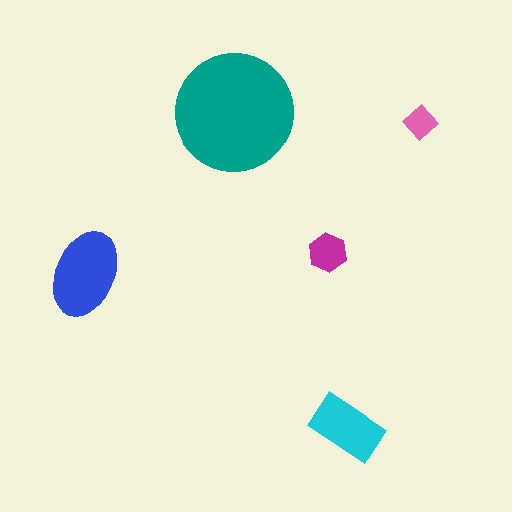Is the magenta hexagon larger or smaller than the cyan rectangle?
Smaller.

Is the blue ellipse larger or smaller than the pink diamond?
Larger.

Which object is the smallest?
The pink diamond.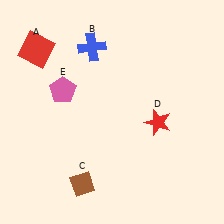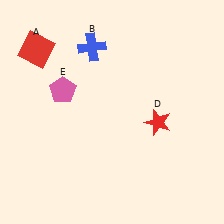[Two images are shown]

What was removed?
The brown diamond (C) was removed in Image 2.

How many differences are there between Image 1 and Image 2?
There is 1 difference between the two images.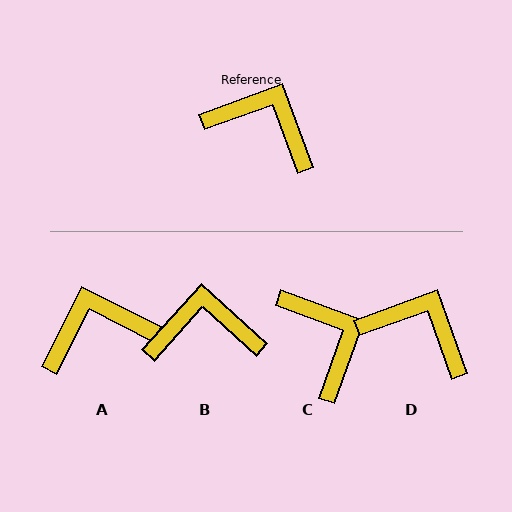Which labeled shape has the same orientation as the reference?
D.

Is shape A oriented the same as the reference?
No, it is off by about 43 degrees.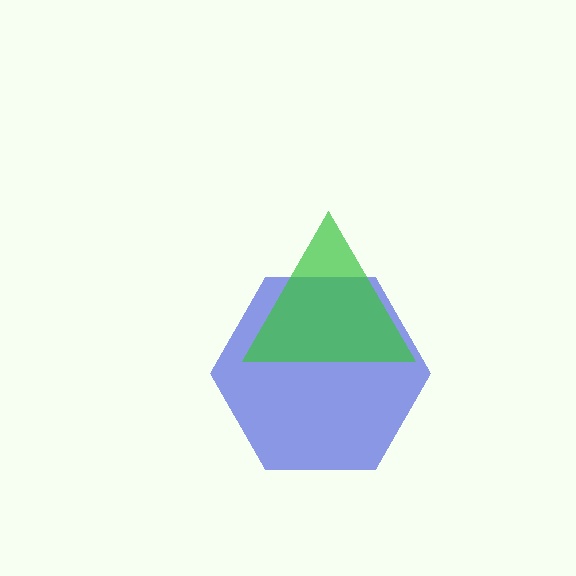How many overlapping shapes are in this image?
There are 2 overlapping shapes in the image.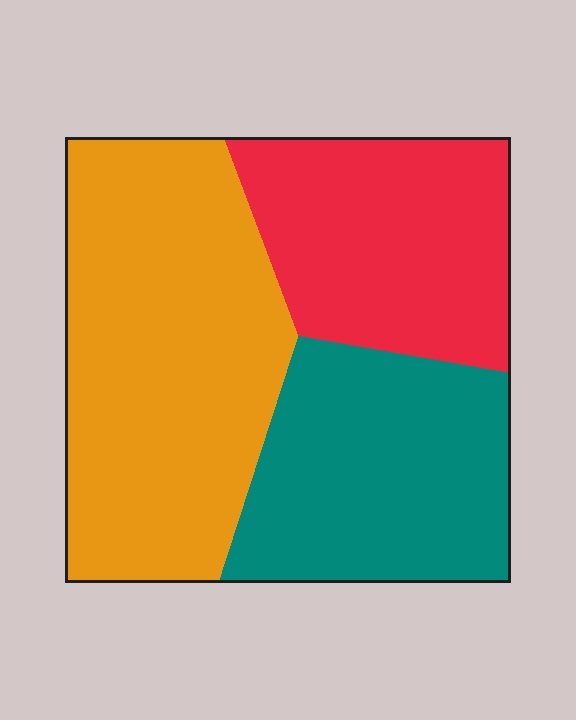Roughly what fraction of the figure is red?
Red covers 27% of the figure.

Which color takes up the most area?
Orange, at roughly 45%.